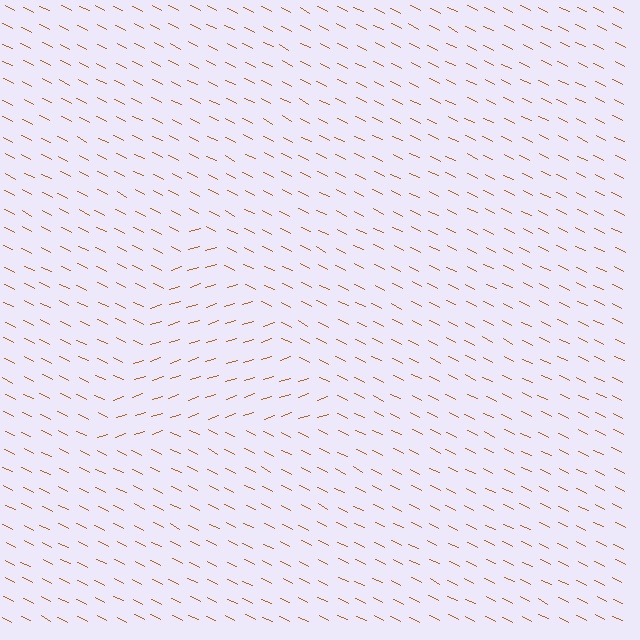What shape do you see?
I see a triangle.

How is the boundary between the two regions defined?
The boundary is defined purely by a change in line orientation (approximately 45 degrees difference). All lines are the same color and thickness.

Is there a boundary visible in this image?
Yes, there is a texture boundary formed by a change in line orientation.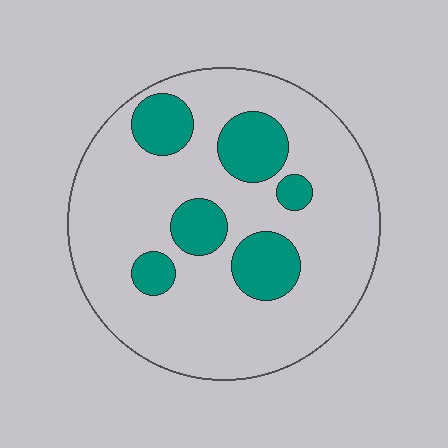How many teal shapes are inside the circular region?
6.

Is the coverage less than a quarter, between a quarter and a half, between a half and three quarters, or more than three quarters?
Less than a quarter.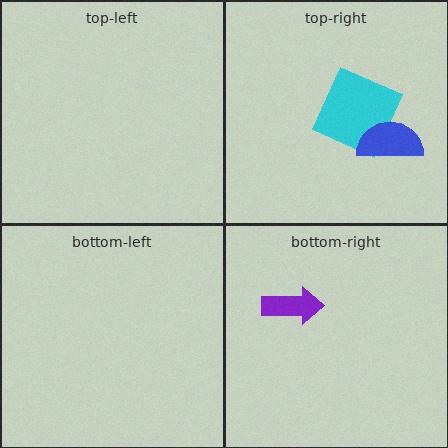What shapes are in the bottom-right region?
The purple arrow.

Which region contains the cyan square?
The top-right region.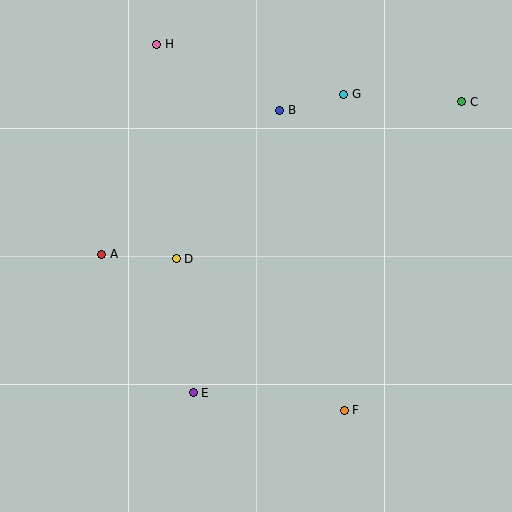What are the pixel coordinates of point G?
Point G is at (344, 94).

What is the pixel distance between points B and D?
The distance between B and D is 181 pixels.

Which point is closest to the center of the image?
Point D at (176, 259) is closest to the center.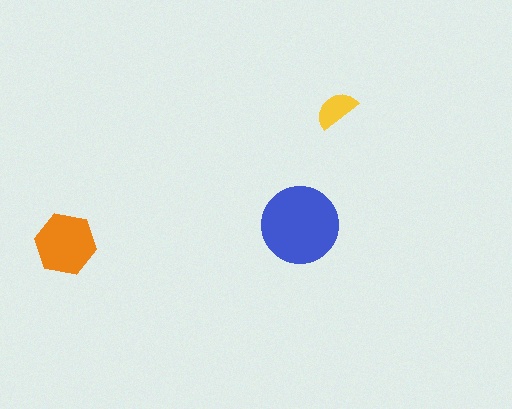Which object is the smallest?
The yellow semicircle.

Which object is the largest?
The blue circle.